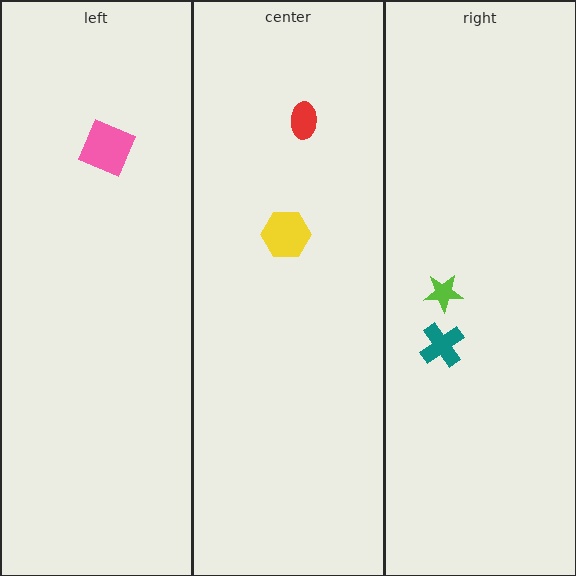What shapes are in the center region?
The yellow hexagon, the red ellipse.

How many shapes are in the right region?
2.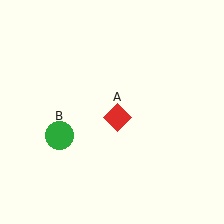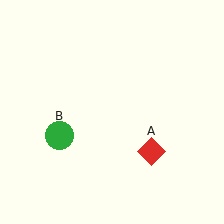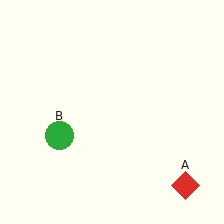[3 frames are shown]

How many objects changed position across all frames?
1 object changed position: red diamond (object A).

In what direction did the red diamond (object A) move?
The red diamond (object A) moved down and to the right.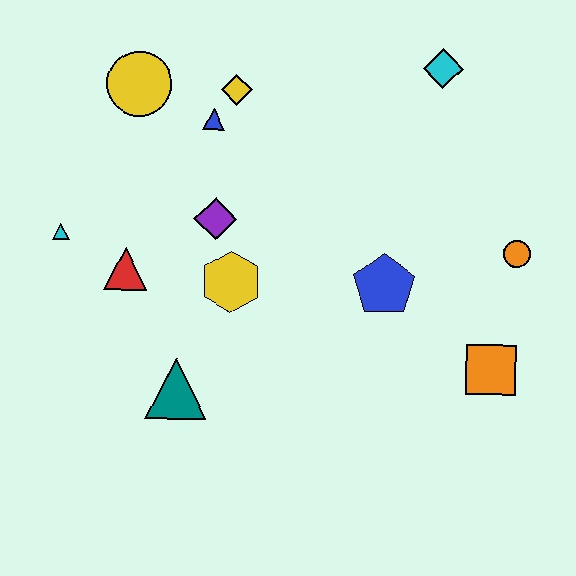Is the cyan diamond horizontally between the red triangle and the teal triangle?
No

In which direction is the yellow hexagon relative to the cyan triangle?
The yellow hexagon is to the right of the cyan triangle.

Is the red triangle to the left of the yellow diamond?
Yes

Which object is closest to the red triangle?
The cyan triangle is closest to the red triangle.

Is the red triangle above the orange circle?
No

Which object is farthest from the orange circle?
The cyan triangle is farthest from the orange circle.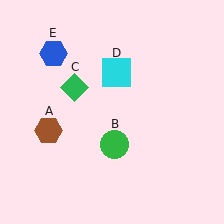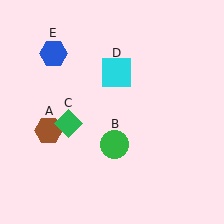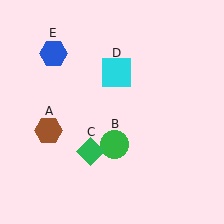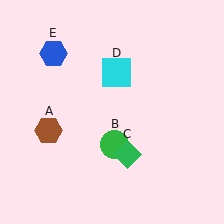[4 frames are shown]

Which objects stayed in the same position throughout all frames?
Brown hexagon (object A) and green circle (object B) and cyan square (object D) and blue hexagon (object E) remained stationary.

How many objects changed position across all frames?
1 object changed position: green diamond (object C).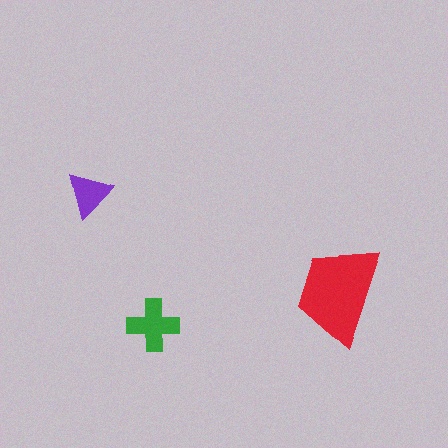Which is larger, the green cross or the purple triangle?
The green cross.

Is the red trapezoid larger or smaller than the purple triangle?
Larger.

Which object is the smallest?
The purple triangle.